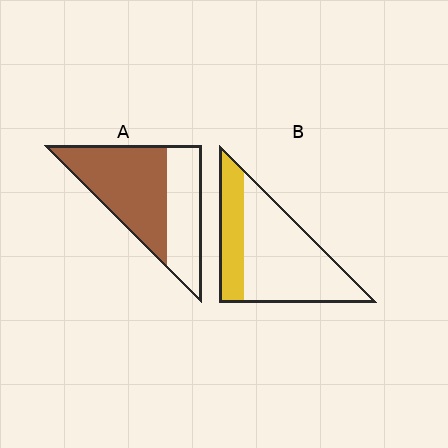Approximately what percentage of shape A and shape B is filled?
A is approximately 60% and B is approximately 30%.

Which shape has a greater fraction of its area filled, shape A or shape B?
Shape A.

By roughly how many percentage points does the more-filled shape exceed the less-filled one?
By roughly 30 percentage points (A over B).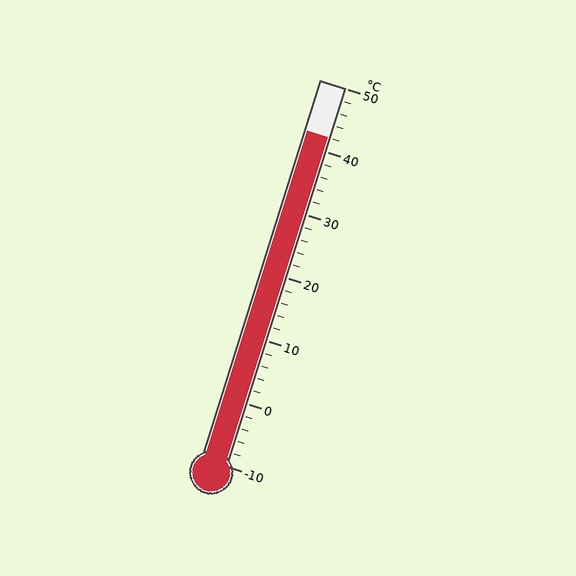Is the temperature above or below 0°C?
The temperature is above 0°C.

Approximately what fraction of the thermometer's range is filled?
The thermometer is filled to approximately 85% of its range.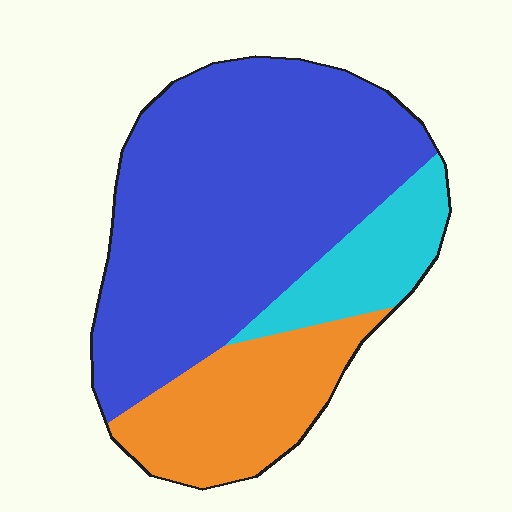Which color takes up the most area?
Blue, at roughly 65%.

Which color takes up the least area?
Cyan, at roughly 15%.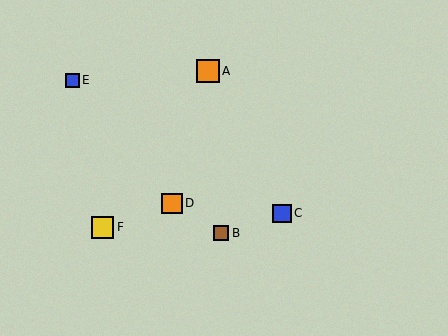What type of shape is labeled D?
Shape D is an orange square.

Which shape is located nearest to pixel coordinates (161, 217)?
The orange square (labeled D) at (172, 203) is nearest to that location.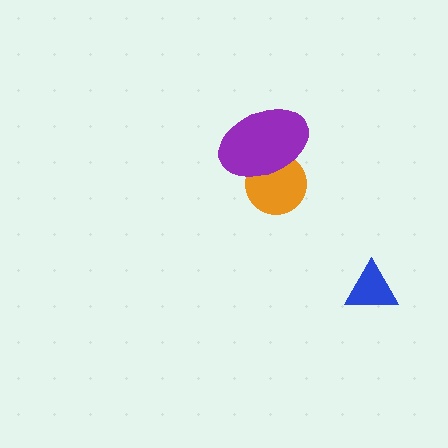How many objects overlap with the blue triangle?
0 objects overlap with the blue triangle.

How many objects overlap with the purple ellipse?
1 object overlaps with the purple ellipse.